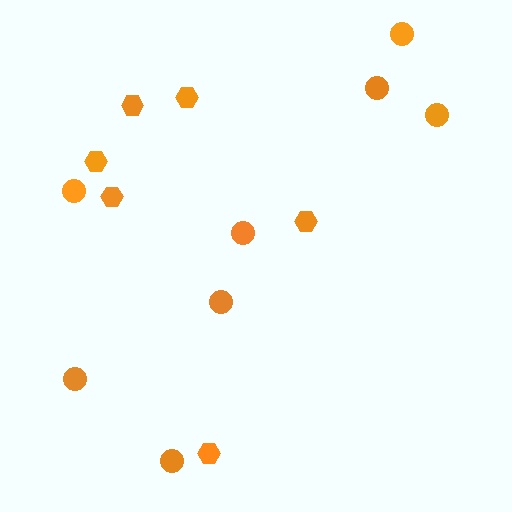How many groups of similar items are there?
There are 2 groups: one group of hexagons (6) and one group of circles (8).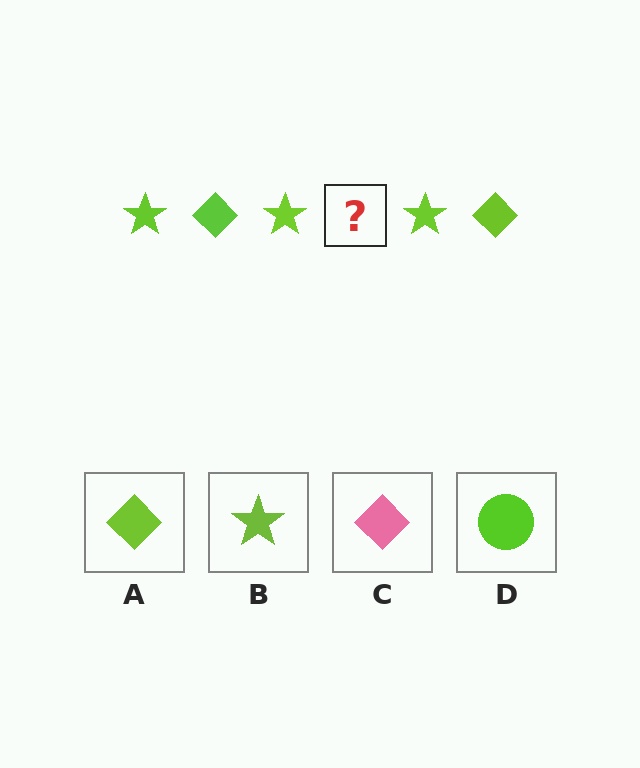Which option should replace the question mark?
Option A.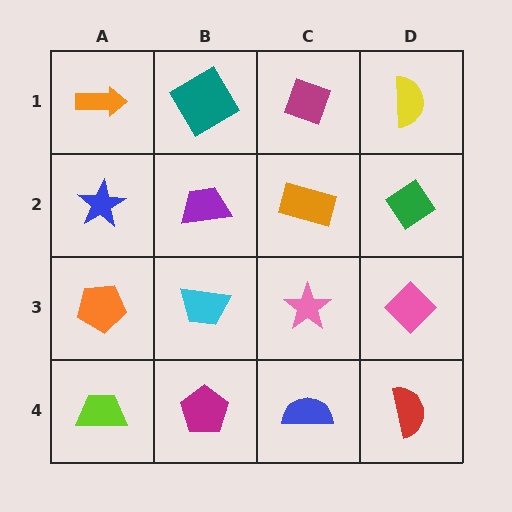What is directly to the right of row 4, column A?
A magenta pentagon.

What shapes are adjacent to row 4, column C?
A pink star (row 3, column C), a magenta pentagon (row 4, column B), a red semicircle (row 4, column D).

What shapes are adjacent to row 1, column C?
An orange rectangle (row 2, column C), a teal diamond (row 1, column B), a yellow semicircle (row 1, column D).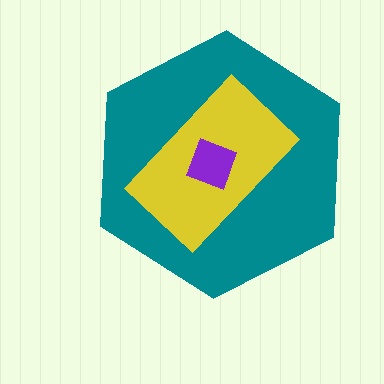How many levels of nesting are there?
3.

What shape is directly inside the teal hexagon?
The yellow rectangle.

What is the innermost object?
The purple square.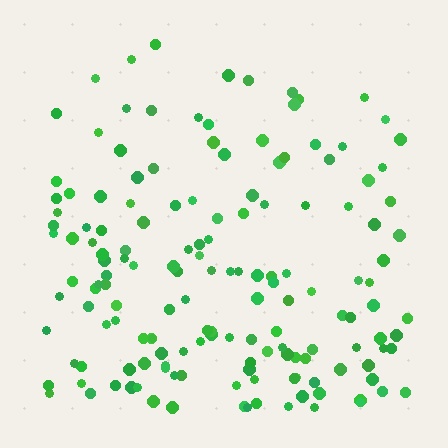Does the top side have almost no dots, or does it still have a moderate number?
Still a moderate number, just noticeably fewer than the bottom.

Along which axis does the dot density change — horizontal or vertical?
Vertical.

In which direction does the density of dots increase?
From top to bottom, with the bottom side densest.